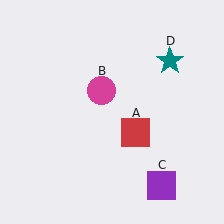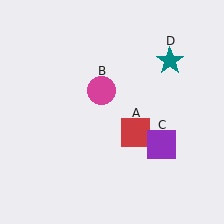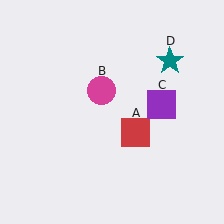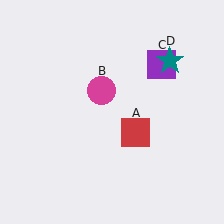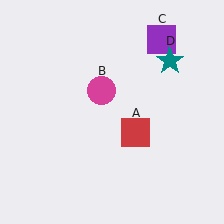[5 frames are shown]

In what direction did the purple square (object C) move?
The purple square (object C) moved up.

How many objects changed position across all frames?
1 object changed position: purple square (object C).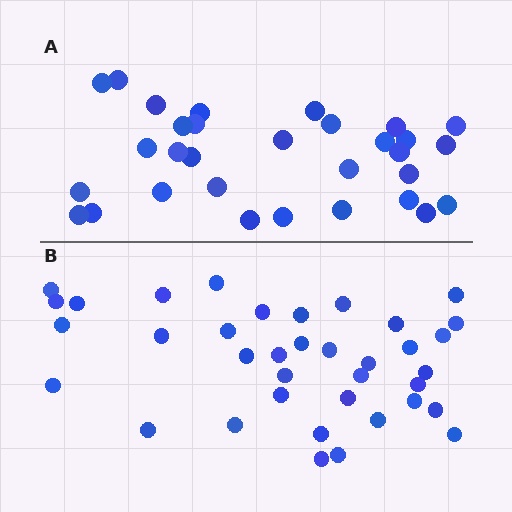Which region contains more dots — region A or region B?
Region B (the bottom region) has more dots.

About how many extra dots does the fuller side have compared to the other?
Region B has about 6 more dots than region A.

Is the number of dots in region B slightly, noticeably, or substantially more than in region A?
Region B has only slightly more — the two regions are fairly close. The ratio is roughly 1.2 to 1.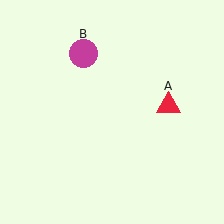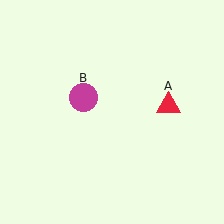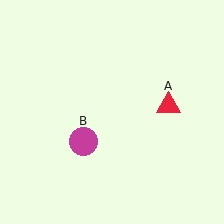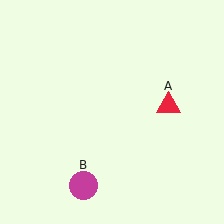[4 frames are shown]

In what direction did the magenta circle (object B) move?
The magenta circle (object B) moved down.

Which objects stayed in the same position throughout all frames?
Red triangle (object A) remained stationary.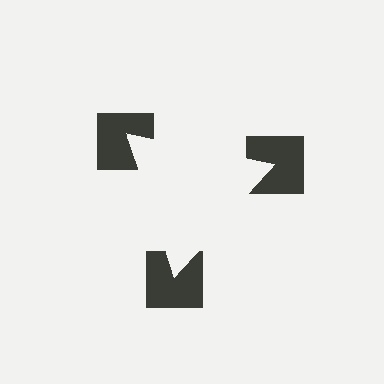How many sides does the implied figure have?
3 sides.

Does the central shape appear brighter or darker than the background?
It typically appears slightly brighter than the background, even though no actual brightness change is drawn.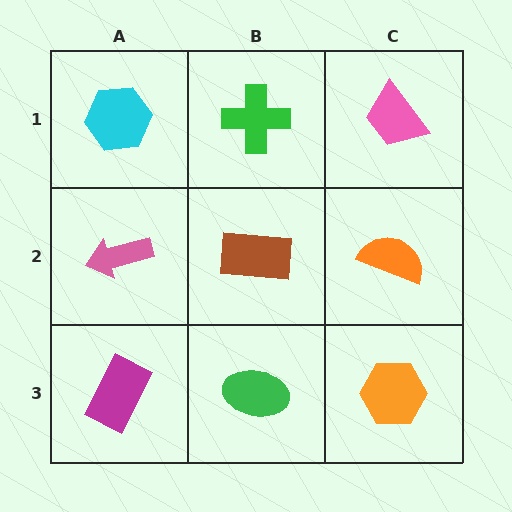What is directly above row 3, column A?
A pink arrow.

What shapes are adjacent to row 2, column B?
A green cross (row 1, column B), a green ellipse (row 3, column B), a pink arrow (row 2, column A), an orange semicircle (row 2, column C).